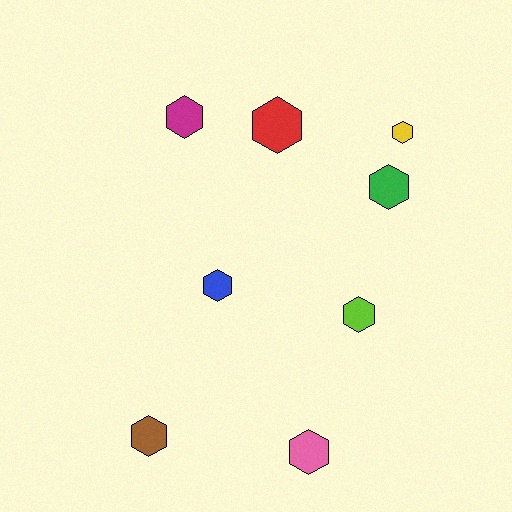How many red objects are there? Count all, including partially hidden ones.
There is 1 red object.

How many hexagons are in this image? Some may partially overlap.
There are 8 hexagons.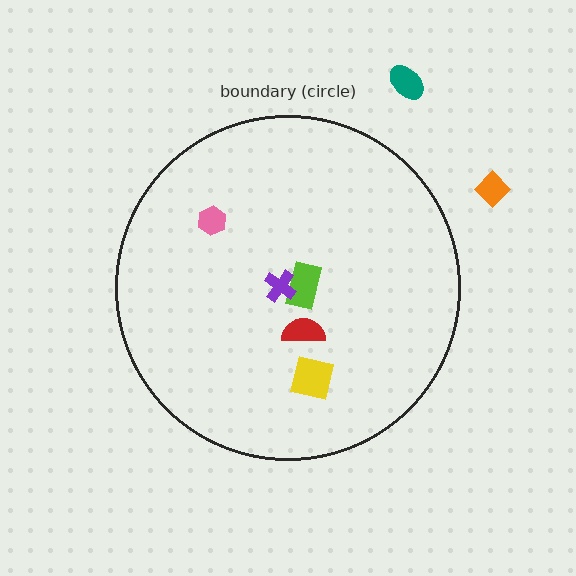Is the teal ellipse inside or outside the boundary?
Outside.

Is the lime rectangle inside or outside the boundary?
Inside.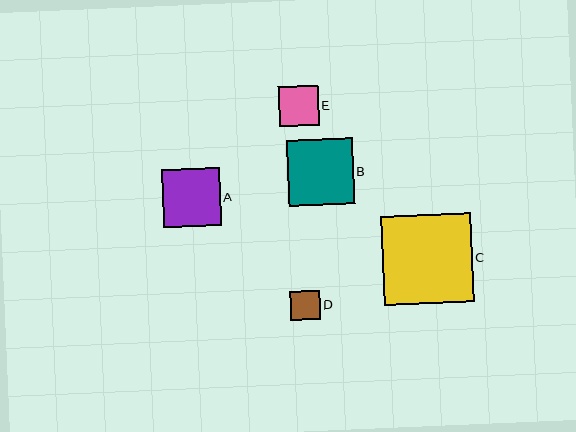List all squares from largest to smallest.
From largest to smallest: C, B, A, E, D.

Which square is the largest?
Square C is the largest with a size of approximately 89 pixels.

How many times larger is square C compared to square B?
Square C is approximately 1.4 times the size of square B.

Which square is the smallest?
Square D is the smallest with a size of approximately 29 pixels.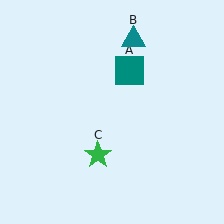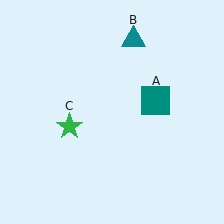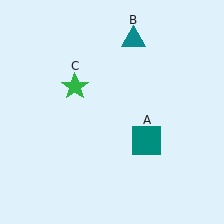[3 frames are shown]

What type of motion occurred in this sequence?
The teal square (object A), green star (object C) rotated clockwise around the center of the scene.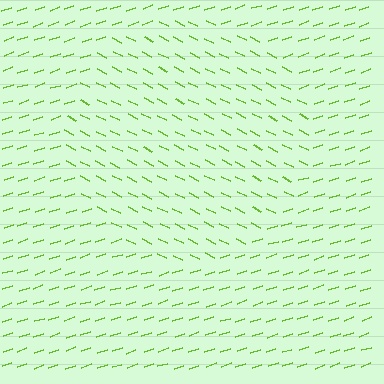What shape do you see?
I see a circle.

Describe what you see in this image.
The image is filled with small lime line segments. A circle region in the image has lines oriented differently from the surrounding lines, creating a visible texture boundary.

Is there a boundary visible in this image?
Yes, there is a texture boundary formed by a change in line orientation.